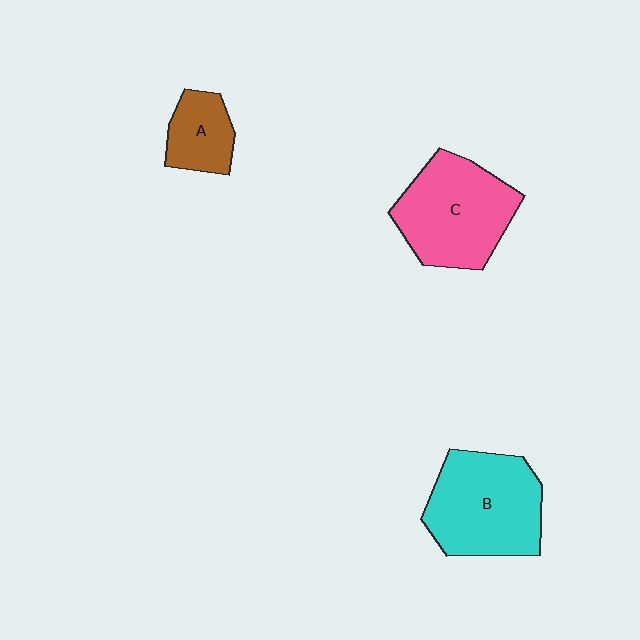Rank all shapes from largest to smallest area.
From largest to smallest: B (cyan), C (pink), A (brown).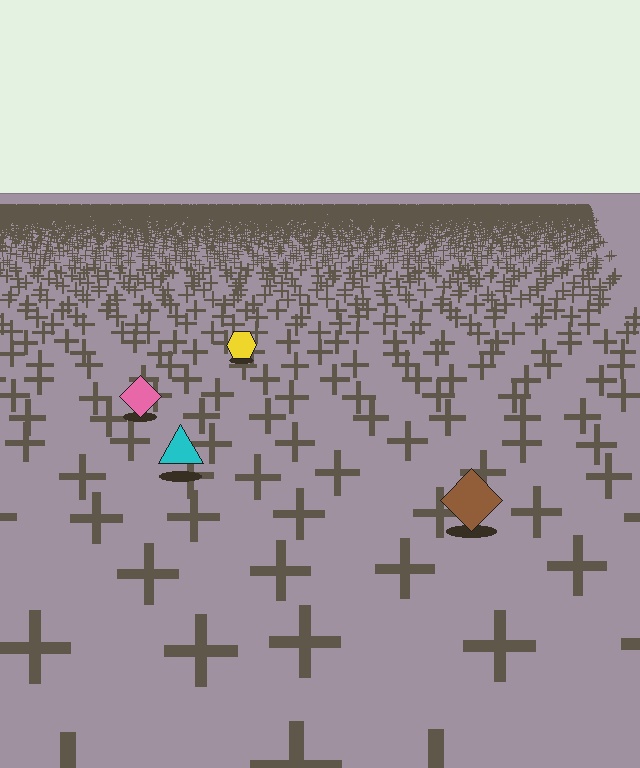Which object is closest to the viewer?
The brown diamond is closest. The texture marks near it are larger and more spread out.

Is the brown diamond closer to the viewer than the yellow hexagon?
Yes. The brown diamond is closer — you can tell from the texture gradient: the ground texture is coarser near it.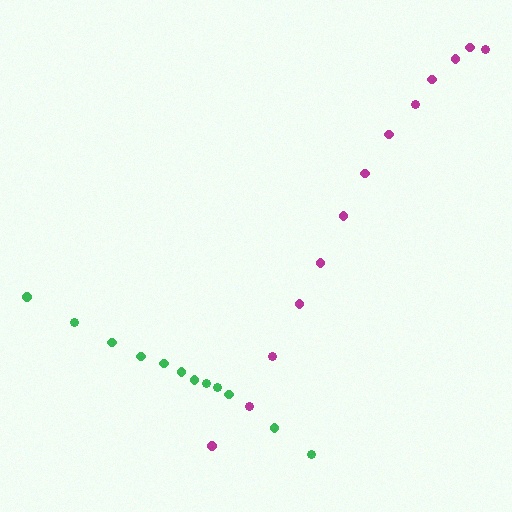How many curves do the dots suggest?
There are 2 distinct paths.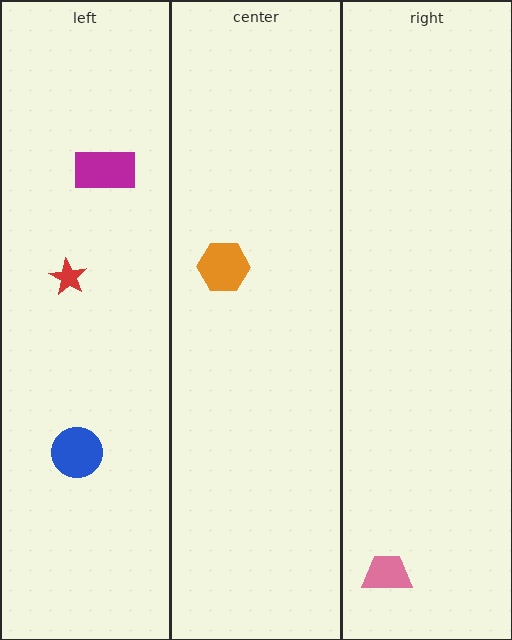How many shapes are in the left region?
3.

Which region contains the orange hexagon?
The center region.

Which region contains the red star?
The left region.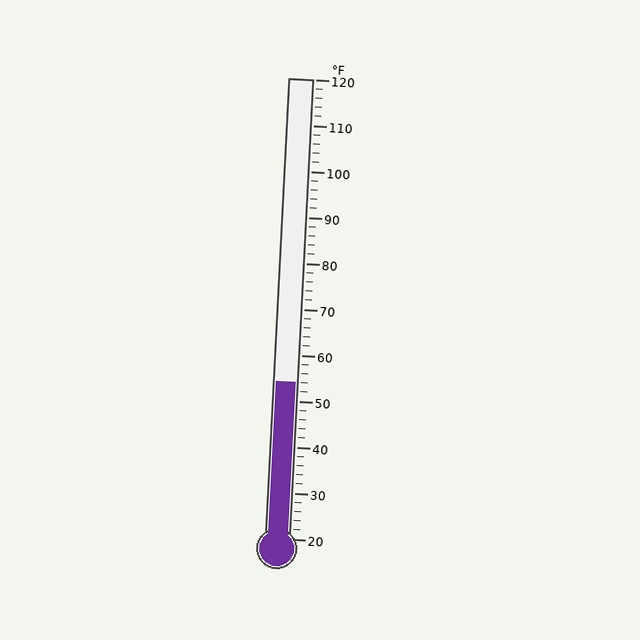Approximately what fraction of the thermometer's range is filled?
The thermometer is filled to approximately 35% of its range.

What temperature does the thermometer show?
The thermometer shows approximately 54°F.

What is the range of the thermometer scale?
The thermometer scale ranges from 20°F to 120°F.